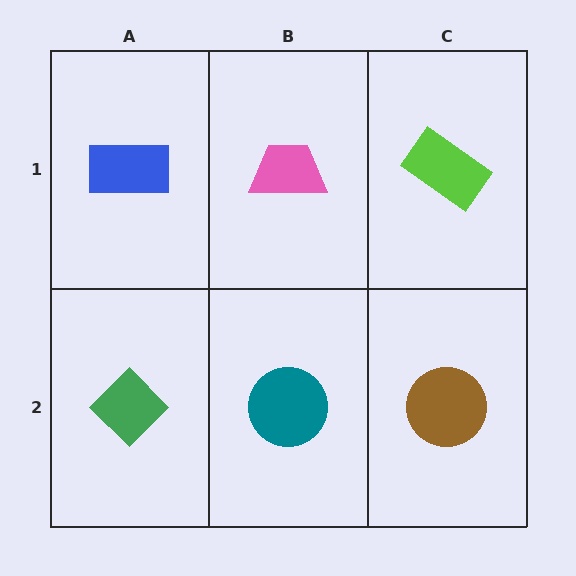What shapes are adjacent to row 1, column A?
A green diamond (row 2, column A), a pink trapezoid (row 1, column B).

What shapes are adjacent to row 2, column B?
A pink trapezoid (row 1, column B), a green diamond (row 2, column A), a brown circle (row 2, column C).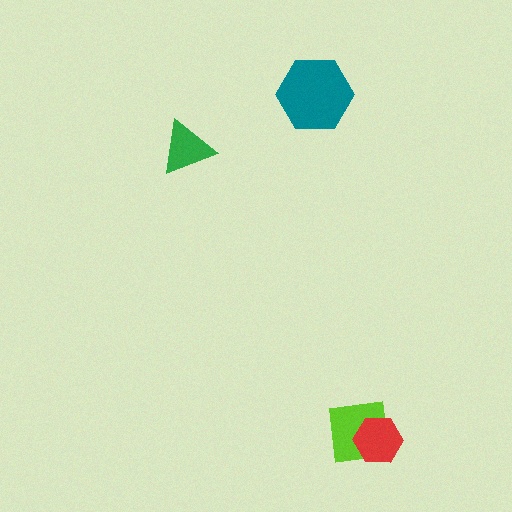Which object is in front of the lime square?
The red hexagon is in front of the lime square.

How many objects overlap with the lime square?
1 object overlaps with the lime square.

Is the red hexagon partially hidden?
No, no other shape covers it.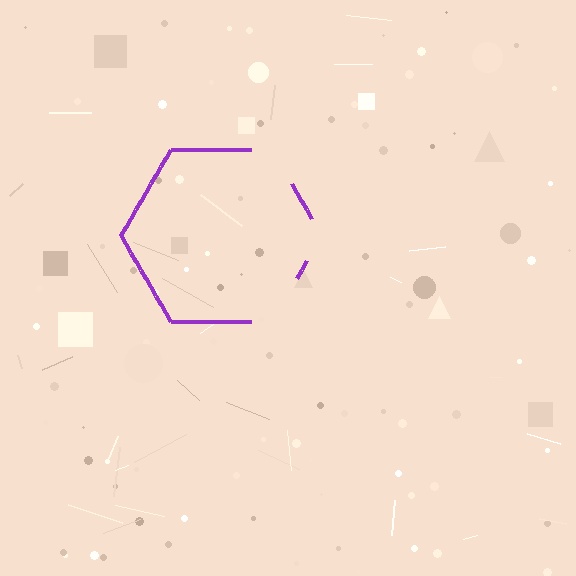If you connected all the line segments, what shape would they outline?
They would outline a hexagon.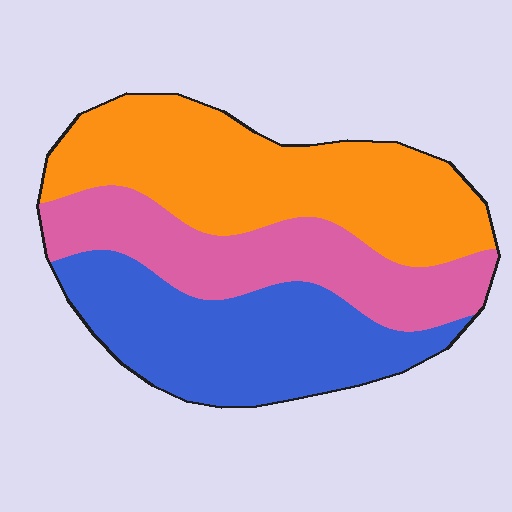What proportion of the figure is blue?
Blue takes up about one third (1/3) of the figure.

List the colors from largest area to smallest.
From largest to smallest: orange, blue, pink.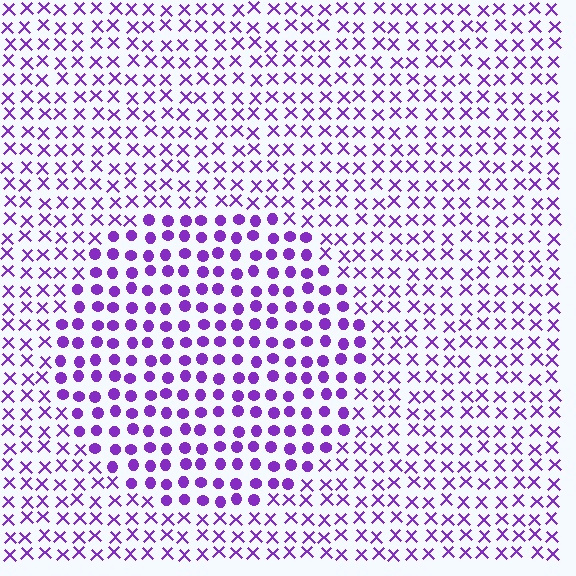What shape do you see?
I see a circle.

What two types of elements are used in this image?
The image uses circles inside the circle region and X marks outside it.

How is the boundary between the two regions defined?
The boundary is defined by a change in element shape: circles inside vs. X marks outside. All elements share the same color and spacing.